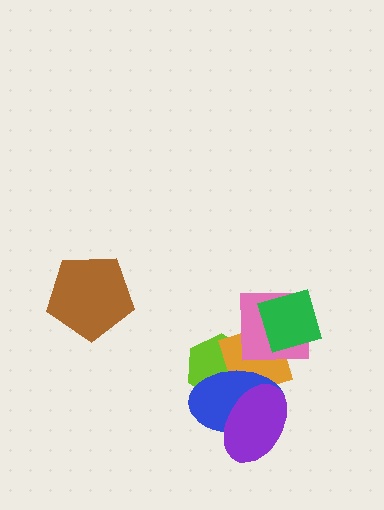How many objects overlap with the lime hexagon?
3 objects overlap with the lime hexagon.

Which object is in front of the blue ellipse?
The purple ellipse is in front of the blue ellipse.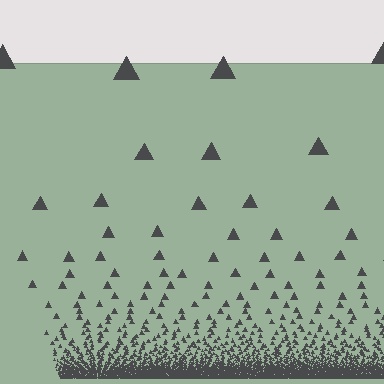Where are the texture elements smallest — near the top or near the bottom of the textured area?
Near the bottom.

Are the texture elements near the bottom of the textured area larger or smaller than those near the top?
Smaller. The gradient is inverted — elements near the bottom are smaller and denser.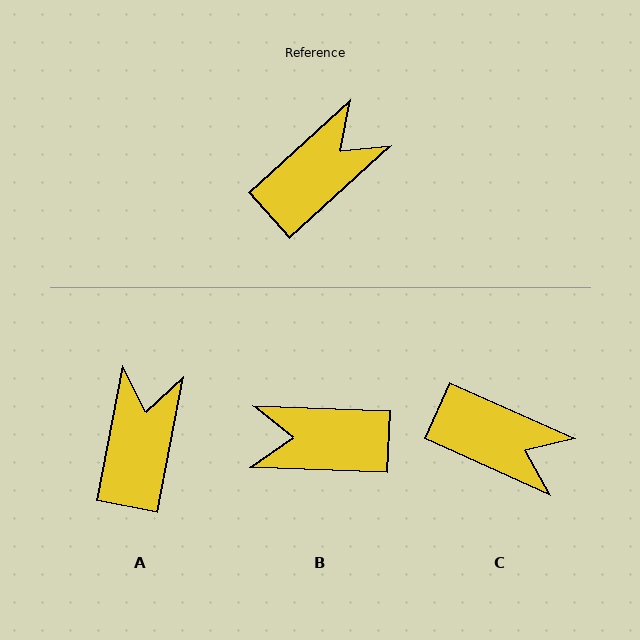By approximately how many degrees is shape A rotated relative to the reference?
Approximately 37 degrees counter-clockwise.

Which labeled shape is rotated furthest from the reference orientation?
B, about 135 degrees away.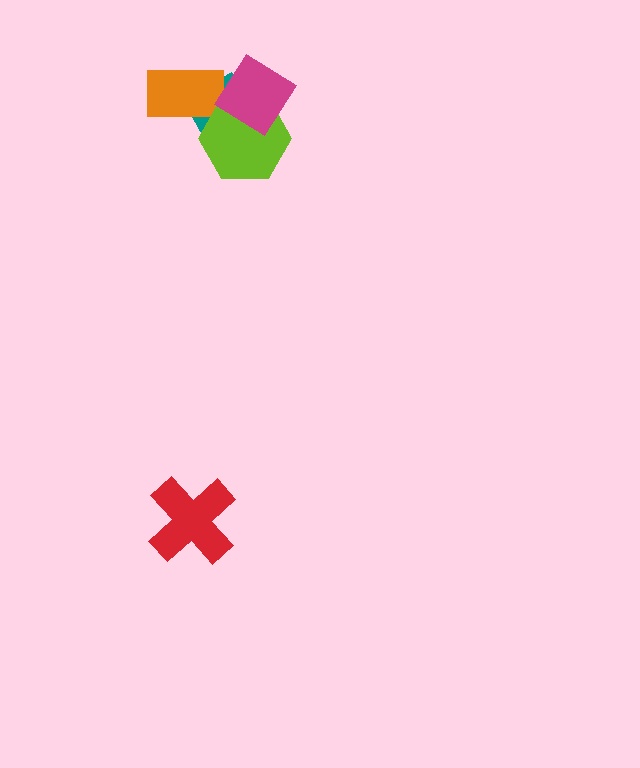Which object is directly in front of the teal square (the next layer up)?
The orange rectangle is directly in front of the teal square.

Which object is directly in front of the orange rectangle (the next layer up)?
The lime hexagon is directly in front of the orange rectangle.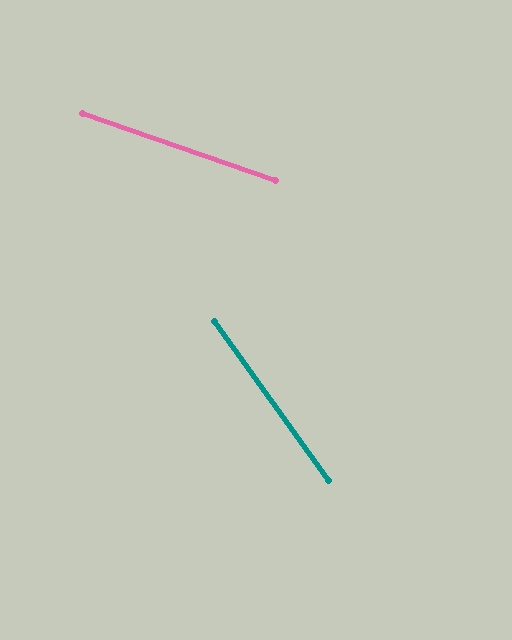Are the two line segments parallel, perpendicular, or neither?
Neither parallel nor perpendicular — they differ by about 35°.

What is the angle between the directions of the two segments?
Approximately 35 degrees.